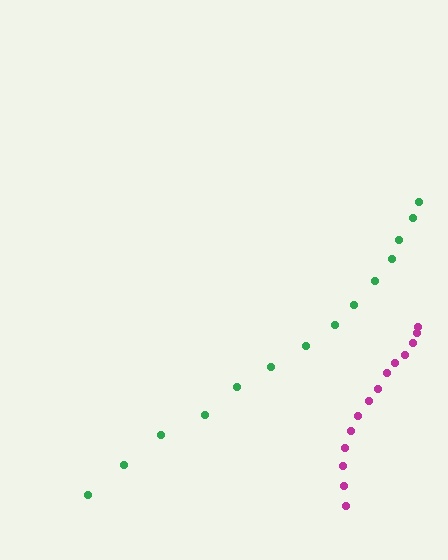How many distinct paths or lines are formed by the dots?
There are 2 distinct paths.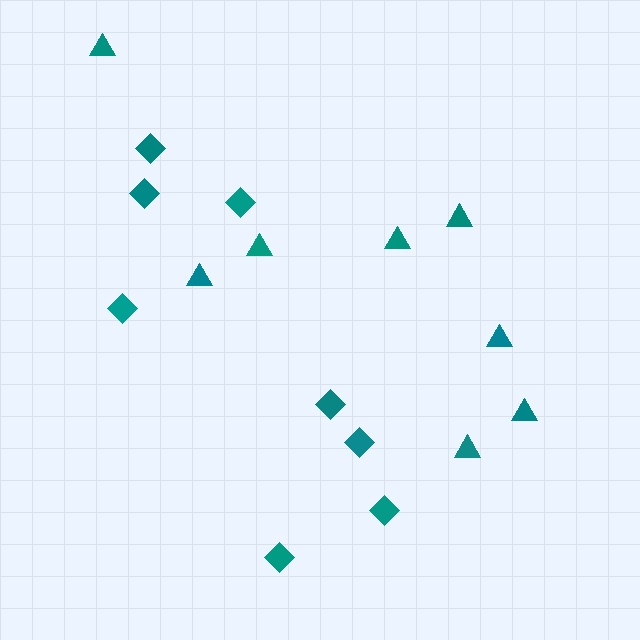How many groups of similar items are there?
There are 2 groups: one group of diamonds (8) and one group of triangles (8).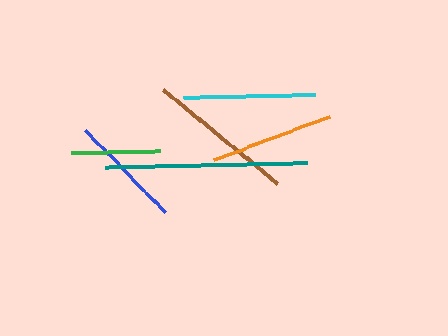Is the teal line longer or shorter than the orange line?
The teal line is longer than the orange line.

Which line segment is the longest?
The teal line is the longest at approximately 202 pixels.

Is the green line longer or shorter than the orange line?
The orange line is longer than the green line.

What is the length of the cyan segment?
The cyan segment is approximately 132 pixels long.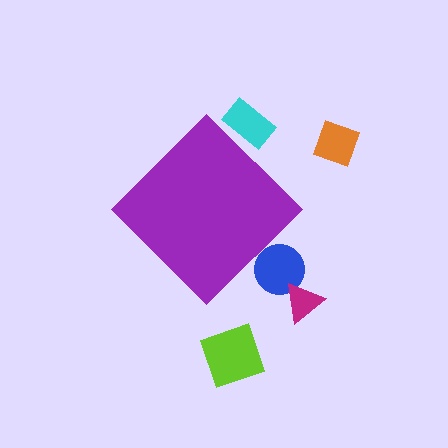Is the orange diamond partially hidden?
No, the orange diamond is fully visible.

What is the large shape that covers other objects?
A purple diamond.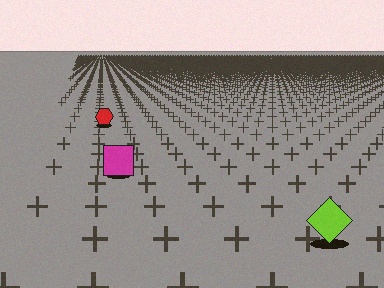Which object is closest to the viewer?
The lime diamond is closest. The texture marks near it are larger and more spread out.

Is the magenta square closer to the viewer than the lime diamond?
No. The lime diamond is closer — you can tell from the texture gradient: the ground texture is coarser near it.